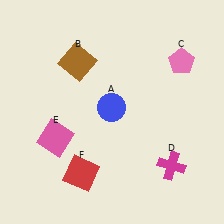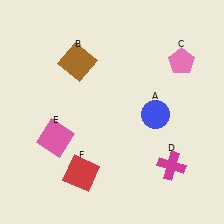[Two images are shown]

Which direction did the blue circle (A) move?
The blue circle (A) moved right.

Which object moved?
The blue circle (A) moved right.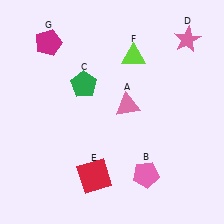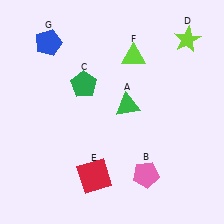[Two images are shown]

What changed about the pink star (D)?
In Image 1, D is pink. In Image 2, it changed to lime.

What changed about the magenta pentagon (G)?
In Image 1, G is magenta. In Image 2, it changed to blue.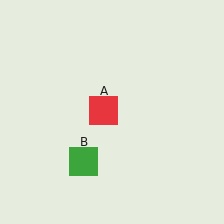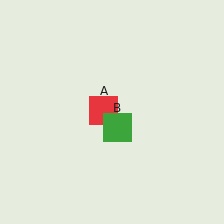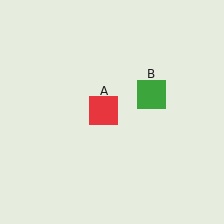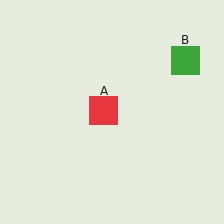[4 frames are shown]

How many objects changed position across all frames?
1 object changed position: green square (object B).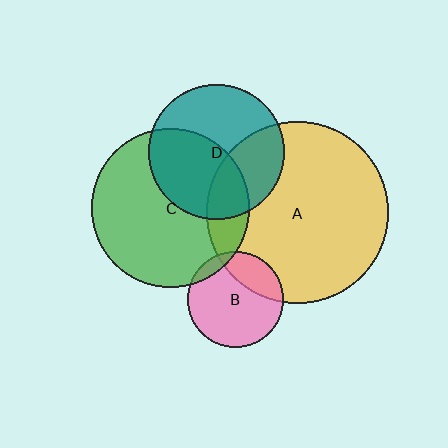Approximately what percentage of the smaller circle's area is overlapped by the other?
Approximately 10%.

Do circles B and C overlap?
Yes.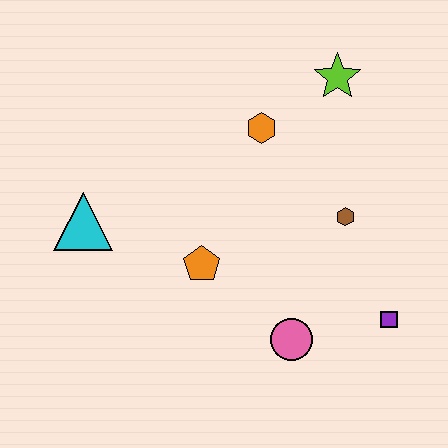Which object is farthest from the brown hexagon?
The cyan triangle is farthest from the brown hexagon.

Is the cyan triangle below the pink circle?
No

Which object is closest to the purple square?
The pink circle is closest to the purple square.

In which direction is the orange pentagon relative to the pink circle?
The orange pentagon is to the left of the pink circle.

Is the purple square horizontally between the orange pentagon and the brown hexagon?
No